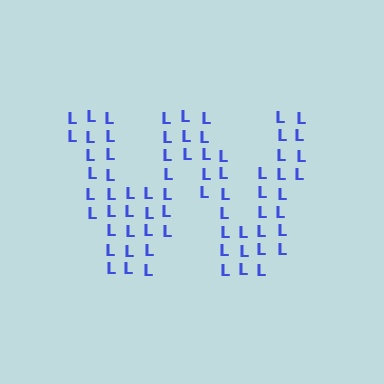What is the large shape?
The large shape is the letter W.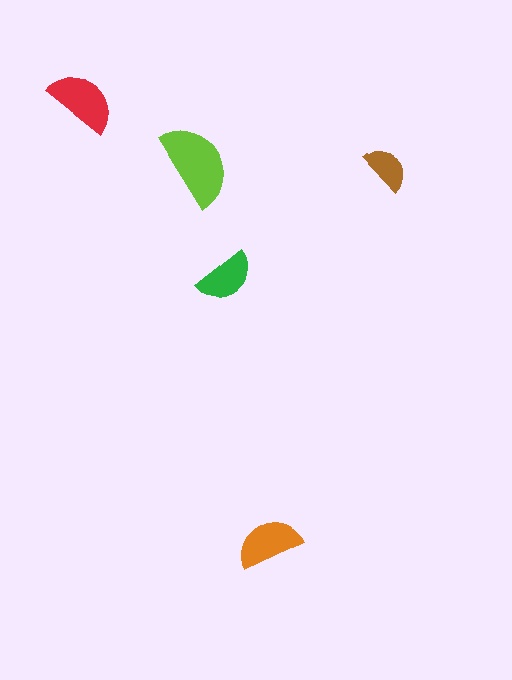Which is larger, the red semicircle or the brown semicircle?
The red one.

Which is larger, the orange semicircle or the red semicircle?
The red one.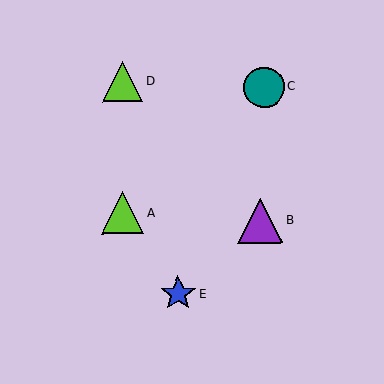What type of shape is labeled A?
Shape A is a lime triangle.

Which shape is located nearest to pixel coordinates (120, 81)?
The lime triangle (labeled D) at (123, 82) is nearest to that location.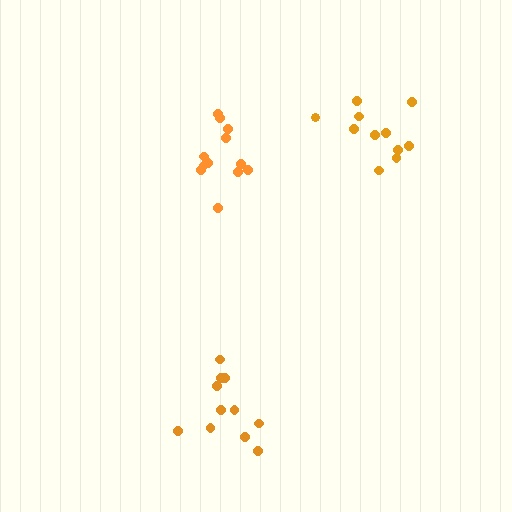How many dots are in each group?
Group 1: 11 dots, Group 2: 11 dots, Group 3: 12 dots (34 total).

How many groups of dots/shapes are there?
There are 3 groups.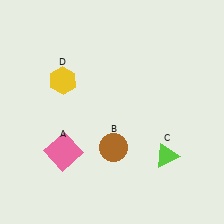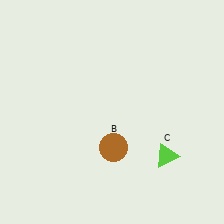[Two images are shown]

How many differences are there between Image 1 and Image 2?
There are 2 differences between the two images.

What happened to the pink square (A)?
The pink square (A) was removed in Image 2. It was in the bottom-left area of Image 1.